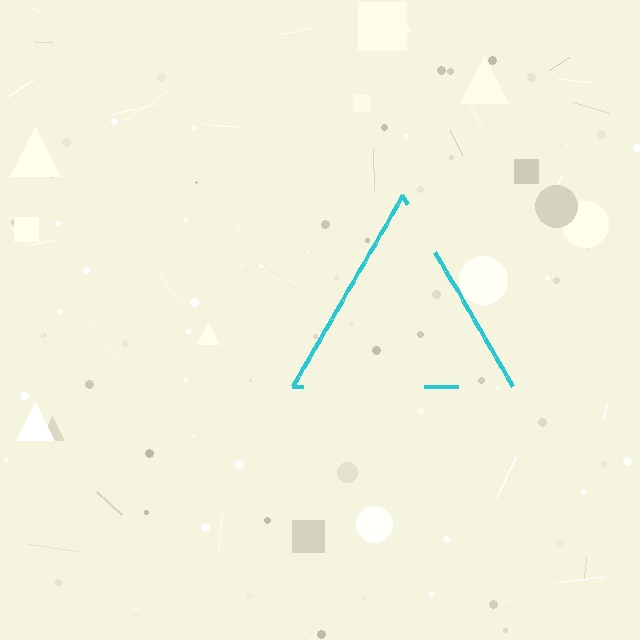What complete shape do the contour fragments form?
The contour fragments form a triangle.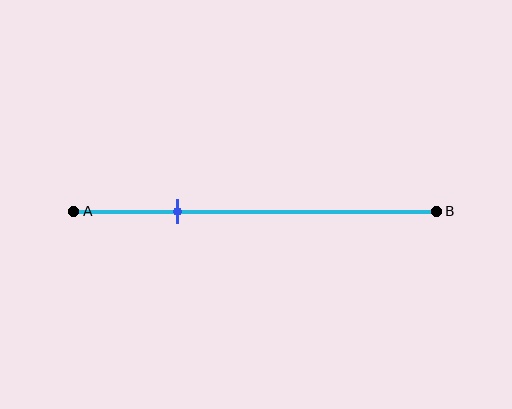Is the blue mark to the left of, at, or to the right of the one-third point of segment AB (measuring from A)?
The blue mark is to the left of the one-third point of segment AB.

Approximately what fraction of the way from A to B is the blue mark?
The blue mark is approximately 30% of the way from A to B.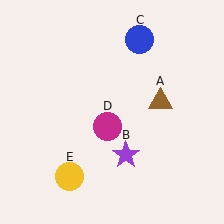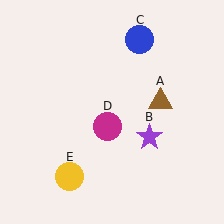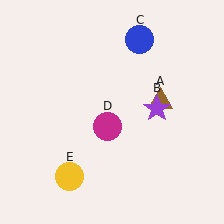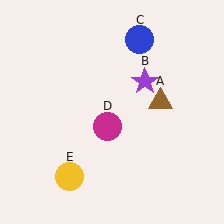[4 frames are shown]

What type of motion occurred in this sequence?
The purple star (object B) rotated counterclockwise around the center of the scene.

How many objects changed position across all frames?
1 object changed position: purple star (object B).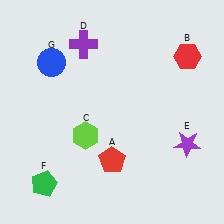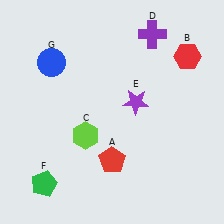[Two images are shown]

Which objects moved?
The objects that moved are: the purple cross (D), the purple star (E).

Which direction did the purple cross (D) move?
The purple cross (D) moved right.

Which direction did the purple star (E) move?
The purple star (E) moved left.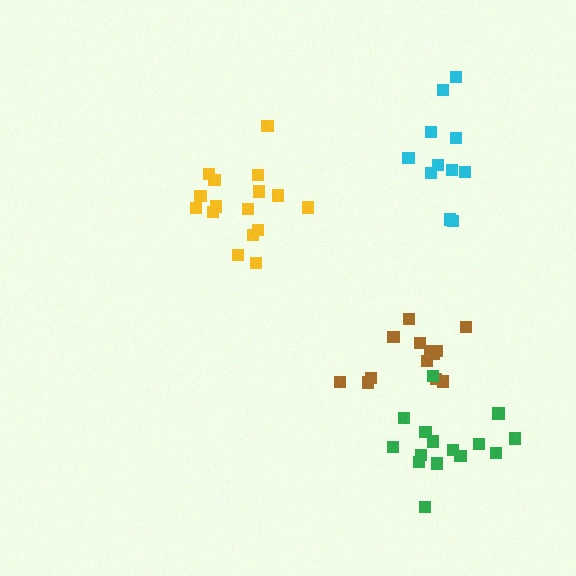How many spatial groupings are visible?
There are 4 spatial groupings.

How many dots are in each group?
Group 1: 11 dots, Group 2: 13 dots, Group 3: 16 dots, Group 4: 15 dots (55 total).